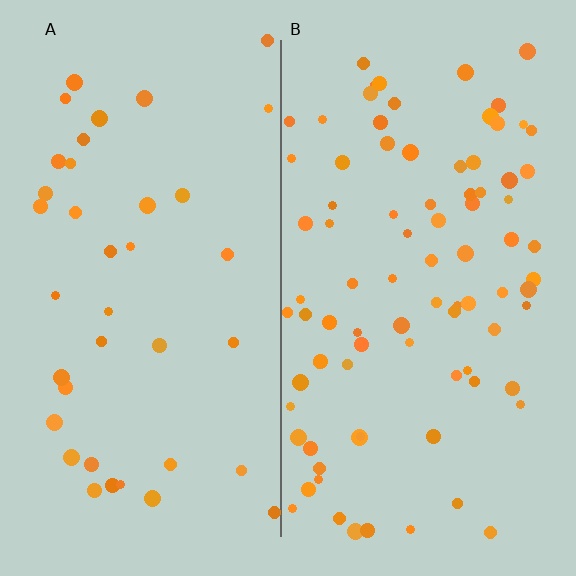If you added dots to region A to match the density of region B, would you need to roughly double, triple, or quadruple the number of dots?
Approximately double.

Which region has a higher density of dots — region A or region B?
B (the right).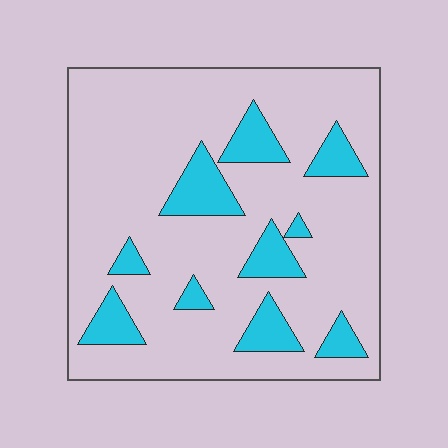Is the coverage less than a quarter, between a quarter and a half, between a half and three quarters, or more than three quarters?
Less than a quarter.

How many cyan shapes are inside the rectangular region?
10.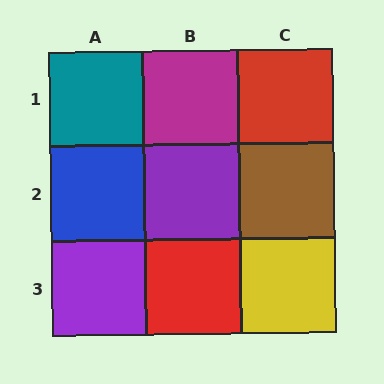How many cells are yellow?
1 cell is yellow.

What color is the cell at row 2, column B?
Purple.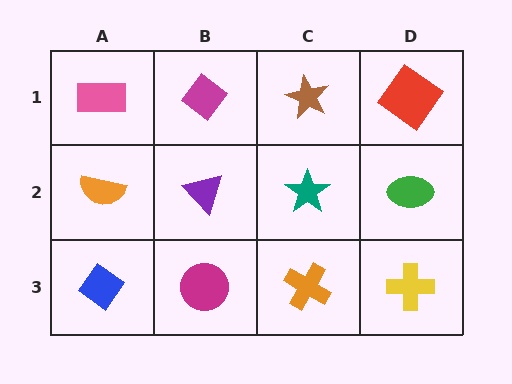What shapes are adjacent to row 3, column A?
An orange semicircle (row 2, column A), a magenta circle (row 3, column B).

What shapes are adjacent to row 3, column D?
A green ellipse (row 2, column D), an orange cross (row 3, column C).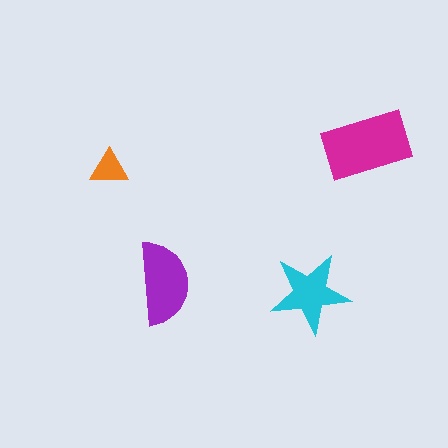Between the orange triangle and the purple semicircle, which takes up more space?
The purple semicircle.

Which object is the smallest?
The orange triangle.